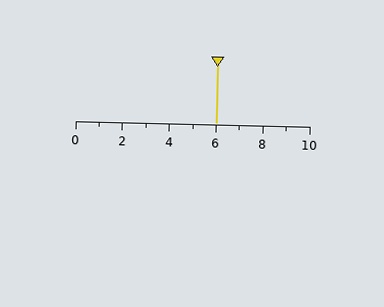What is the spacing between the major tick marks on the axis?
The major ticks are spaced 2 apart.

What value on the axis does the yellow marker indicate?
The marker indicates approximately 6.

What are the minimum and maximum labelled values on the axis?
The axis runs from 0 to 10.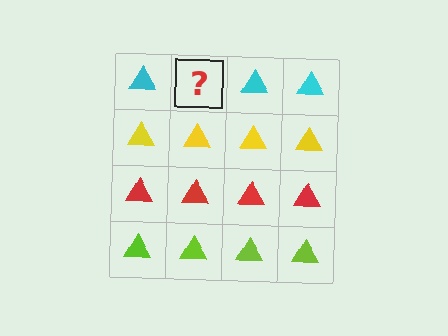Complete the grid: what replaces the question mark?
The question mark should be replaced with a cyan triangle.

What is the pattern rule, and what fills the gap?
The rule is that each row has a consistent color. The gap should be filled with a cyan triangle.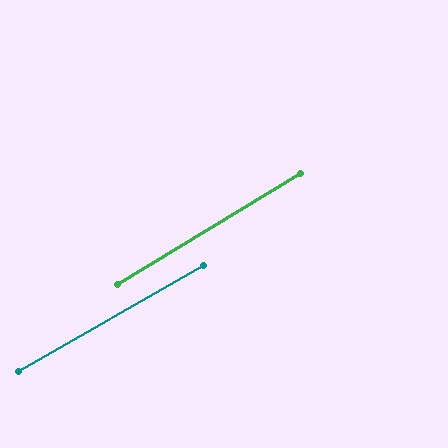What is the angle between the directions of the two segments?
Approximately 1 degree.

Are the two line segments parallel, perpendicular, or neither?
Parallel — their directions differ by only 1.3°.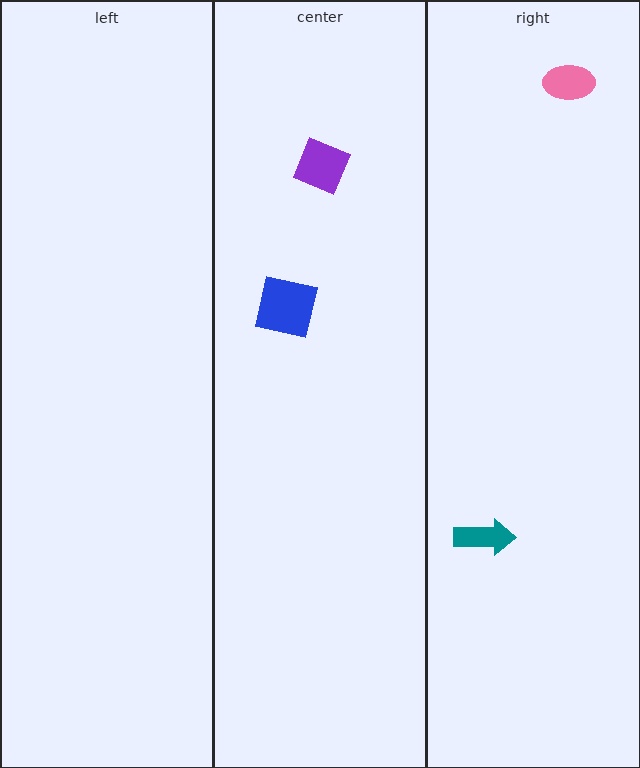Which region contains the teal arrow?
The right region.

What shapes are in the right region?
The pink ellipse, the teal arrow.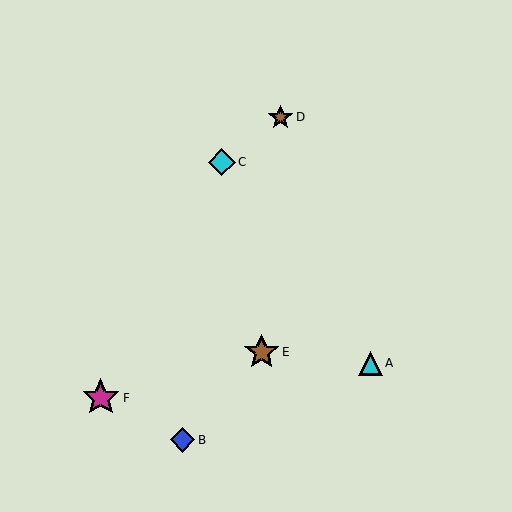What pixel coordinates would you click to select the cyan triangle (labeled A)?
Click at (370, 363) to select the cyan triangle A.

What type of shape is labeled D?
Shape D is a brown star.